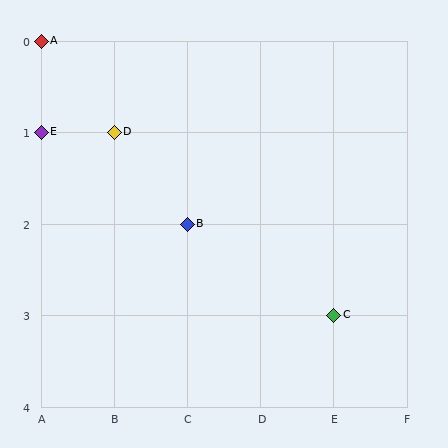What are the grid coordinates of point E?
Point E is at grid coordinates (A, 1).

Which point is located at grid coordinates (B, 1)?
Point D is at (B, 1).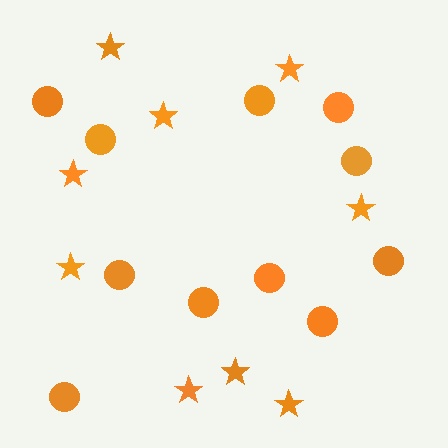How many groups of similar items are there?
There are 2 groups: one group of circles (11) and one group of stars (9).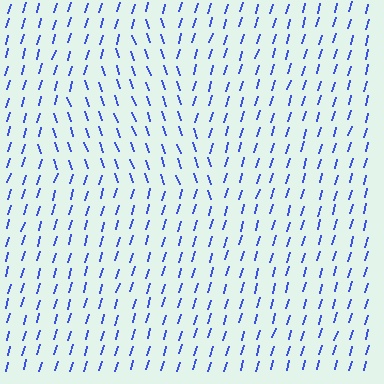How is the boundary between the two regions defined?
The boundary is defined purely by a change in line orientation (approximately 35 degrees difference). All lines are the same color and thickness.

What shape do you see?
I see a triangle.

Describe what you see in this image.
The image is filled with small blue line segments. A triangle region in the image has lines oriented differently from the surrounding lines, creating a visible texture boundary.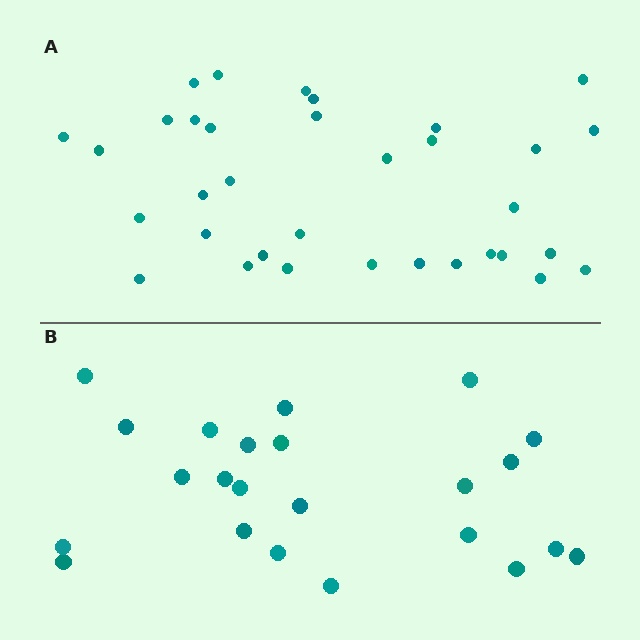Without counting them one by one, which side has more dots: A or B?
Region A (the top region) has more dots.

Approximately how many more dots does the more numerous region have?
Region A has roughly 12 or so more dots than region B.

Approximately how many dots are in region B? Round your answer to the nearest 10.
About 20 dots. (The exact count is 23, which rounds to 20.)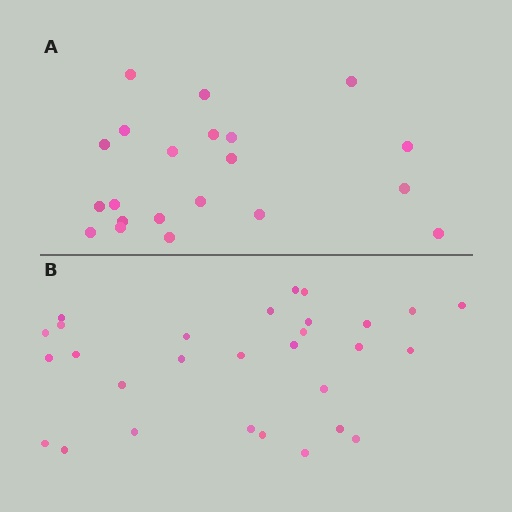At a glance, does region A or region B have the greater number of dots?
Region B (the bottom region) has more dots.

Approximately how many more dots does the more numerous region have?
Region B has roughly 8 or so more dots than region A.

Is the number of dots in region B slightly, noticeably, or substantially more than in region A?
Region B has noticeably more, but not dramatically so. The ratio is roughly 1.4 to 1.